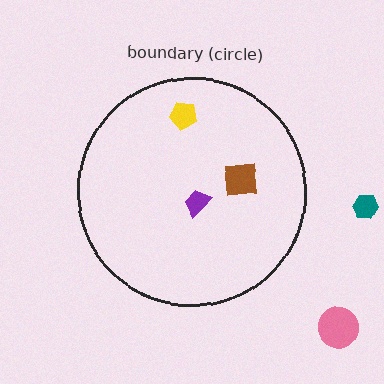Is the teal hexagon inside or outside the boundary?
Outside.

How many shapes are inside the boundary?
3 inside, 2 outside.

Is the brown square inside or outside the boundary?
Inside.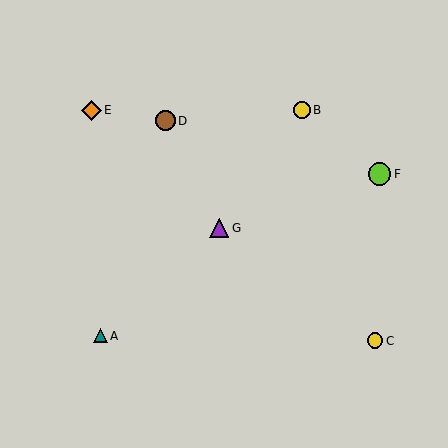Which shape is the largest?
The lime circle (labeled F) is the largest.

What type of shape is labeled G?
Shape G is a purple triangle.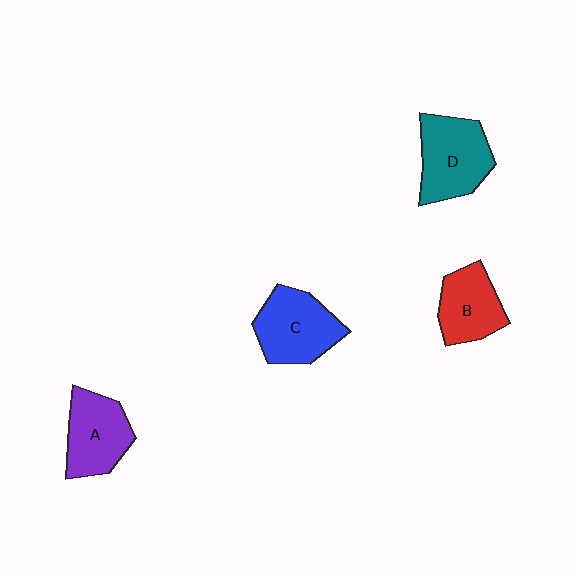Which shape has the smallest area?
Shape B (red).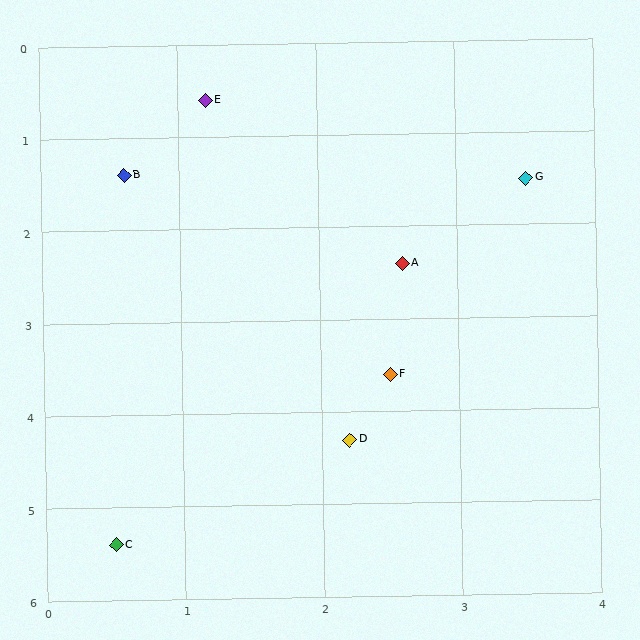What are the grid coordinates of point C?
Point C is at approximately (0.5, 5.4).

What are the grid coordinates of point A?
Point A is at approximately (2.6, 2.4).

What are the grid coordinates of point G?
Point G is at approximately (3.5, 1.5).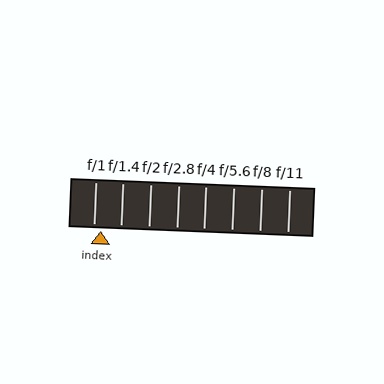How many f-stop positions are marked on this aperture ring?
There are 8 f-stop positions marked.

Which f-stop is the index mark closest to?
The index mark is closest to f/1.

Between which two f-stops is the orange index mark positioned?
The index mark is between f/1 and f/1.4.